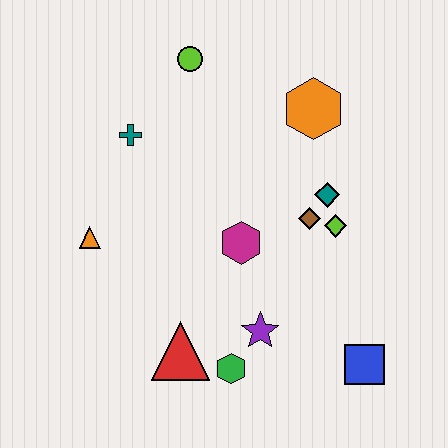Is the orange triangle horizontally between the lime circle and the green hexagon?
No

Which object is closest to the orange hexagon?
The teal diamond is closest to the orange hexagon.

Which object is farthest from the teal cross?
The blue square is farthest from the teal cross.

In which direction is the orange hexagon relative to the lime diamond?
The orange hexagon is above the lime diamond.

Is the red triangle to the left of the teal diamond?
Yes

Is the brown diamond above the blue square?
Yes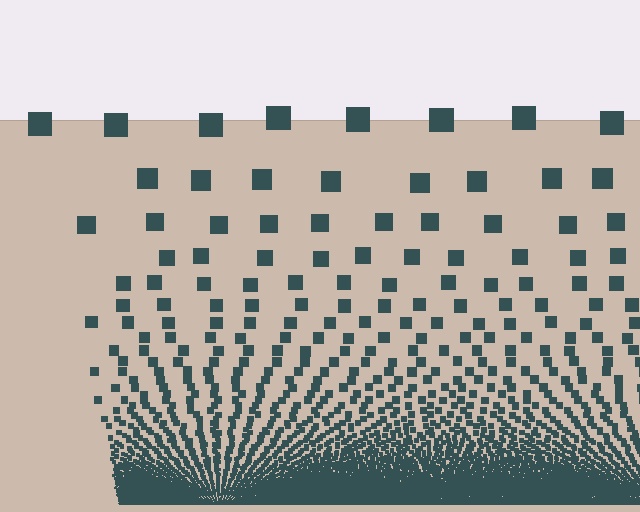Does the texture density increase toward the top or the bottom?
Density increases toward the bottom.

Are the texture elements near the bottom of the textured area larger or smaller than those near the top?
Smaller. The gradient is inverted — elements near the bottom are smaller and denser.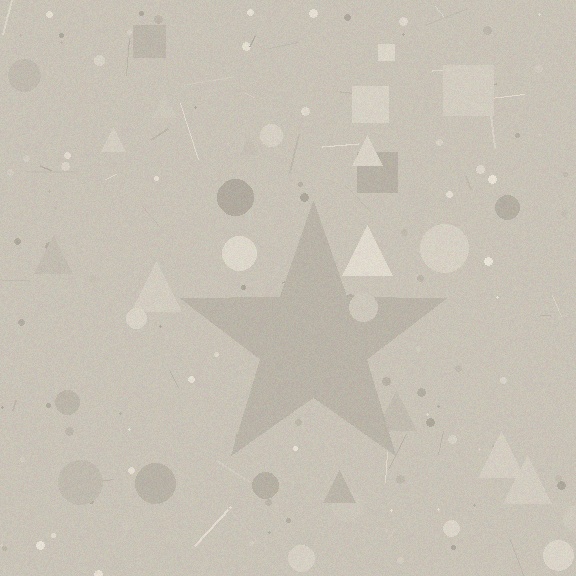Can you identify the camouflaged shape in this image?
The camouflaged shape is a star.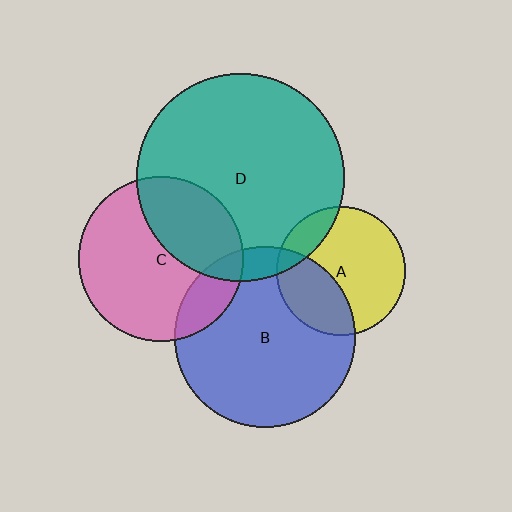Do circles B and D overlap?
Yes.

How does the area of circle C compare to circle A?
Approximately 1.6 times.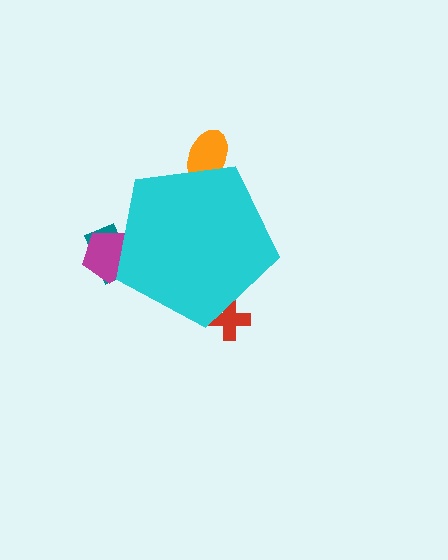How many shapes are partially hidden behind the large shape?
4 shapes are partially hidden.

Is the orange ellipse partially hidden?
Yes, the orange ellipse is partially hidden behind the cyan pentagon.